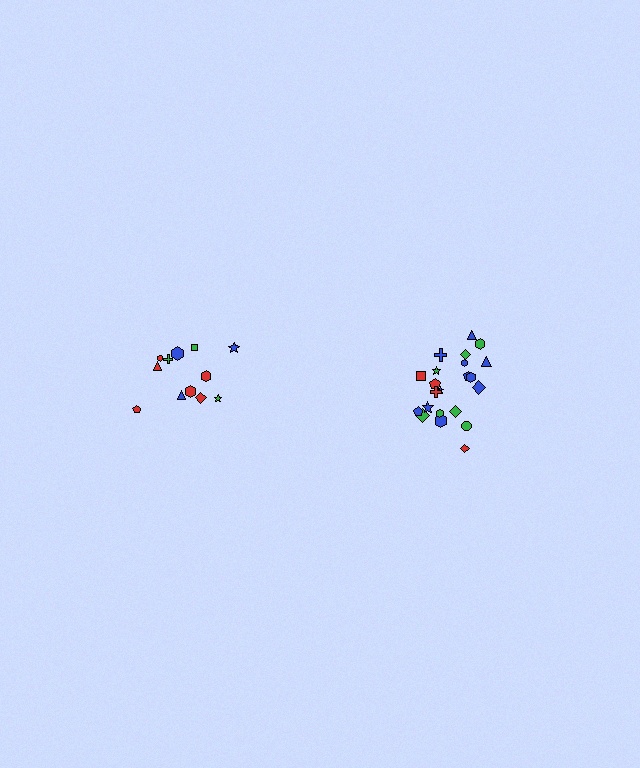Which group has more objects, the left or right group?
The right group.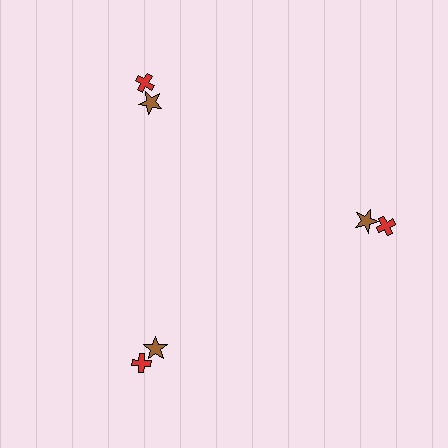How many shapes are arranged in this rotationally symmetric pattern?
There are 6 shapes, arranged in 3 groups of 2.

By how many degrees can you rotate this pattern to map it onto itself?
The pattern maps onto itself every 120 degrees of rotation.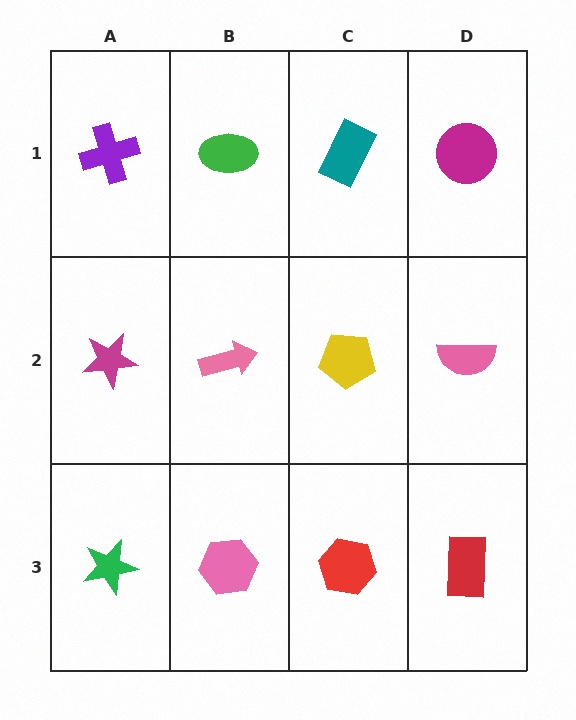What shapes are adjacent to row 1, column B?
A pink arrow (row 2, column B), a purple cross (row 1, column A), a teal rectangle (row 1, column C).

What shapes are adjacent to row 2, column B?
A green ellipse (row 1, column B), a pink hexagon (row 3, column B), a magenta star (row 2, column A), a yellow pentagon (row 2, column C).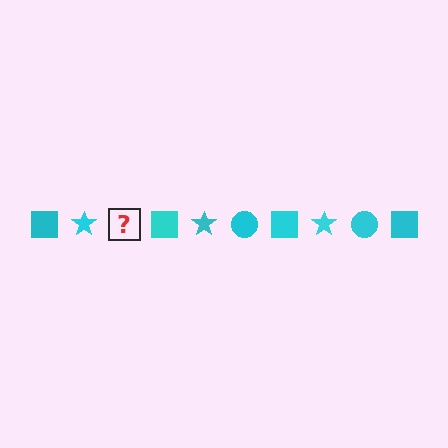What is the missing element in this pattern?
The missing element is a cyan circle.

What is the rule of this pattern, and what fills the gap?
The rule is that the pattern cycles through square, star, circle shapes in cyan. The gap should be filled with a cyan circle.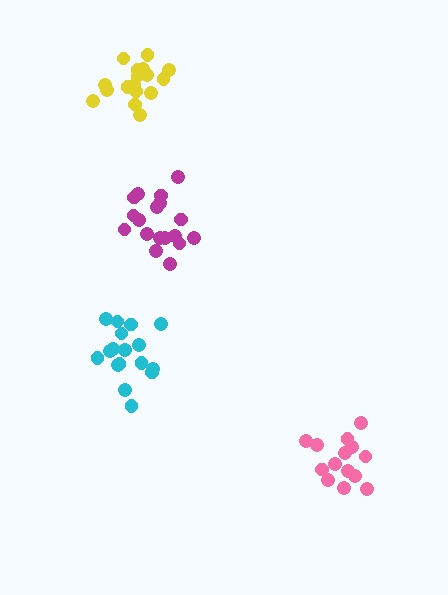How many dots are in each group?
Group 1: 17 dots, Group 2: 19 dots, Group 3: 14 dots, Group 4: 18 dots (68 total).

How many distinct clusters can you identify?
There are 4 distinct clusters.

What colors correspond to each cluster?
The clusters are colored: cyan, magenta, pink, yellow.